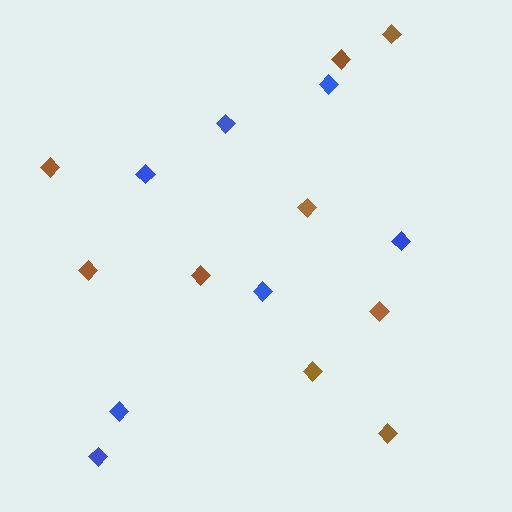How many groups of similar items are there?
There are 2 groups: one group of brown diamonds (9) and one group of blue diamonds (7).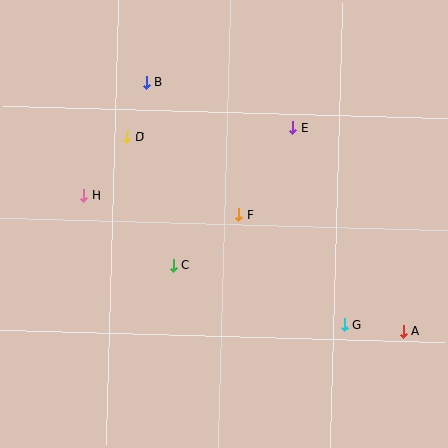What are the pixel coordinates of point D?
Point D is at (127, 137).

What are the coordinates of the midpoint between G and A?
The midpoint between G and A is at (374, 328).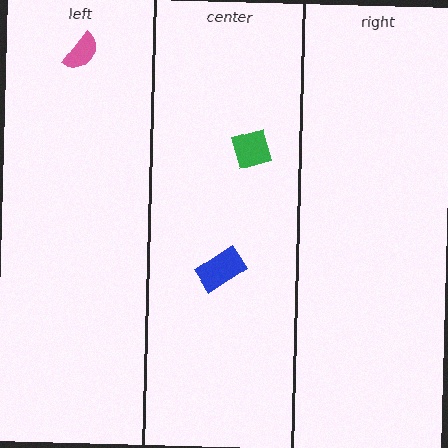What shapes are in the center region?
The green square, the blue rectangle.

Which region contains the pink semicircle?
The left region.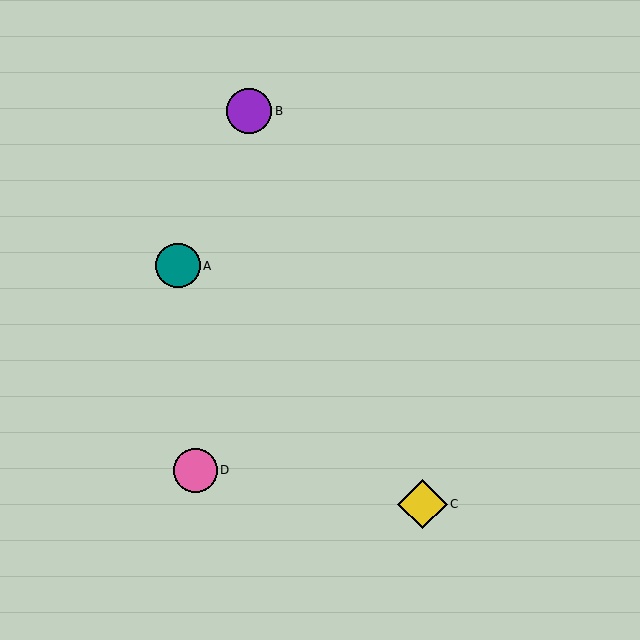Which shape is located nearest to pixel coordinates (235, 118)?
The purple circle (labeled B) at (249, 111) is nearest to that location.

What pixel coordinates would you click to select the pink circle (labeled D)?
Click at (195, 470) to select the pink circle D.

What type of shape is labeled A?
Shape A is a teal circle.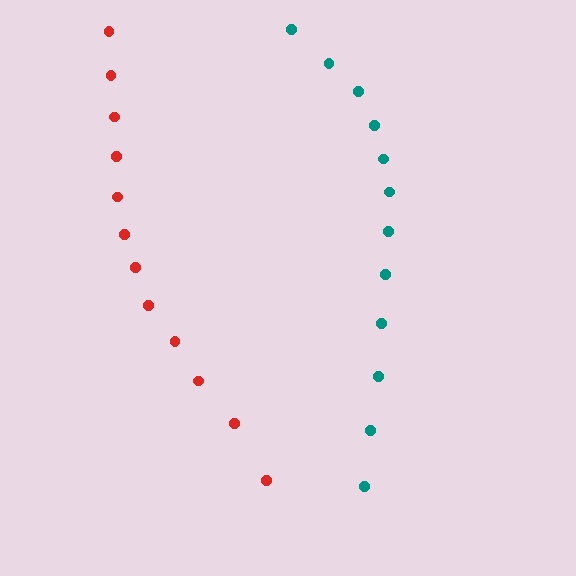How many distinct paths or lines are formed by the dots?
There are 2 distinct paths.